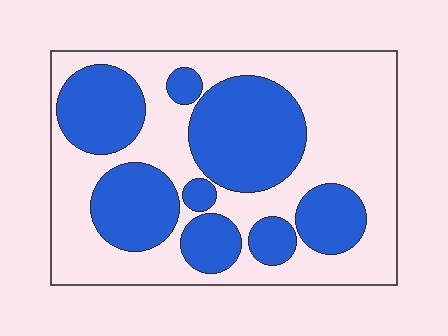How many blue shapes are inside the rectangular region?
8.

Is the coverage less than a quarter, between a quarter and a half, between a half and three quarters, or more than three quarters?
Between a quarter and a half.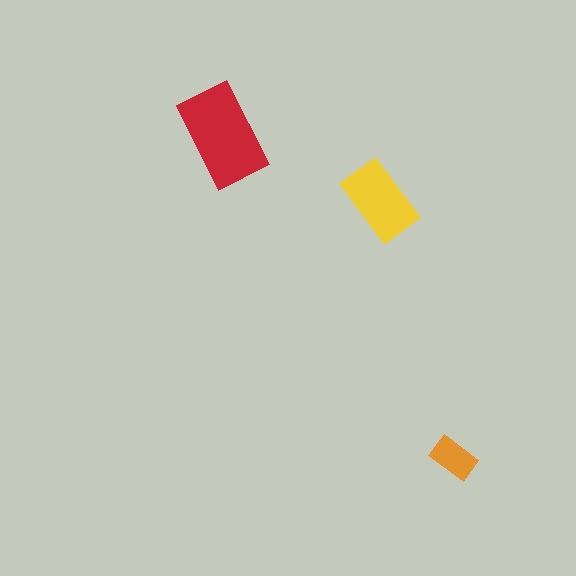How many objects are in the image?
There are 3 objects in the image.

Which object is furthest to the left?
The red rectangle is leftmost.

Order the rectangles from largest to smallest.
the red one, the yellow one, the orange one.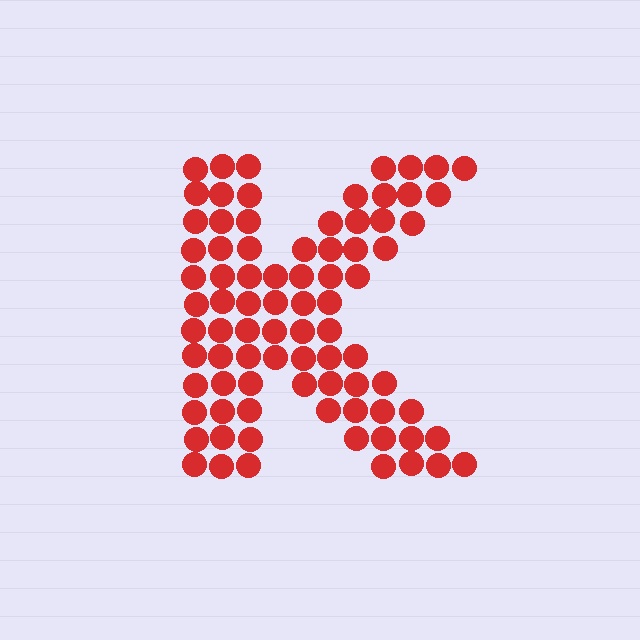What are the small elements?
The small elements are circles.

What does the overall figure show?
The overall figure shows the letter K.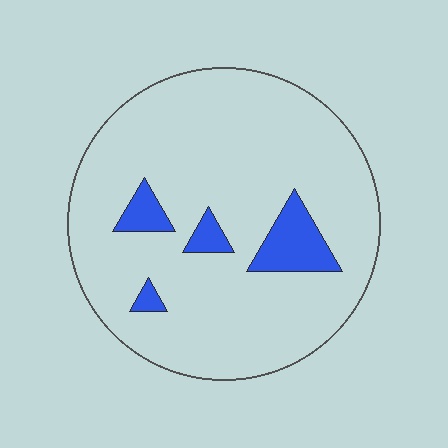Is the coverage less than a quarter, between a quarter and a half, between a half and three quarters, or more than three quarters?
Less than a quarter.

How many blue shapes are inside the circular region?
4.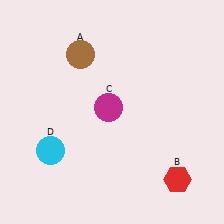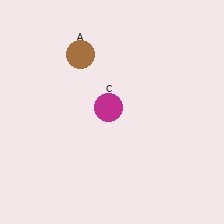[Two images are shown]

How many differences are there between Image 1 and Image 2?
There are 2 differences between the two images.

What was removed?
The cyan circle (D), the red hexagon (B) were removed in Image 2.